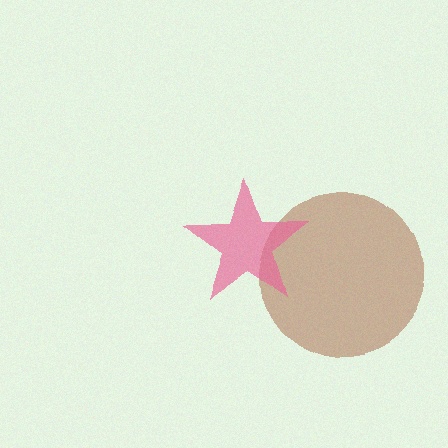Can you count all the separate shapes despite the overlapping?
Yes, there are 2 separate shapes.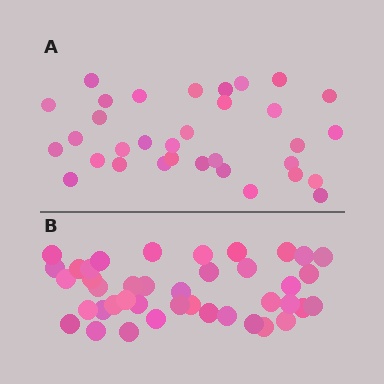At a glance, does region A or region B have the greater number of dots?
Region B (the bottom region) has more dots.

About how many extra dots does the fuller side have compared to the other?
Region B has roughly 8 or so more dots than region A.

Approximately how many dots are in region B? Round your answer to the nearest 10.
About 40 dots. (The exact count is 41, which rounds to 40.)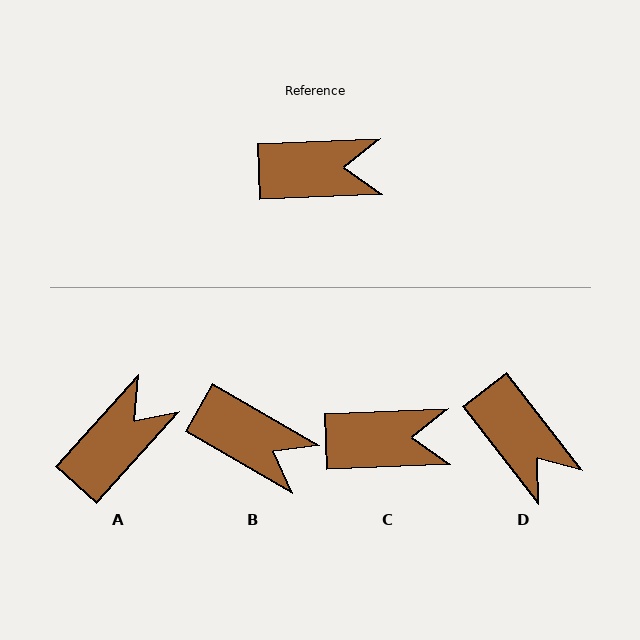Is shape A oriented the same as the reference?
No, it is off by about 46 degrees.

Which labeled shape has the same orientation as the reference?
C.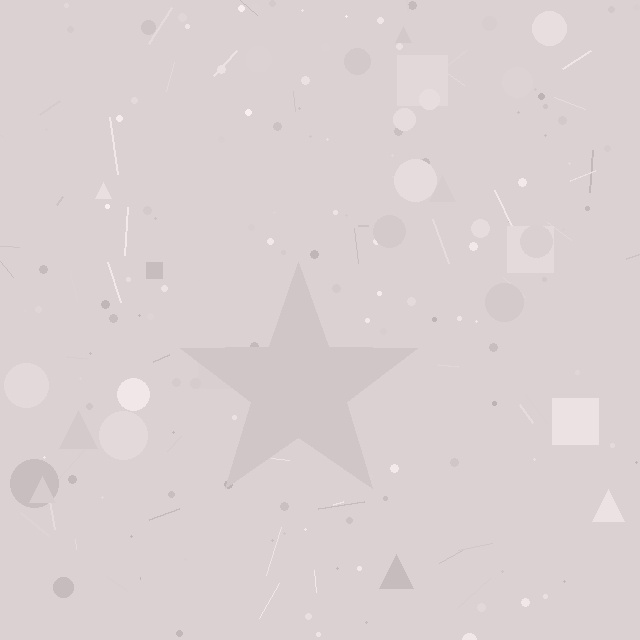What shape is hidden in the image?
A star is hidden in the image.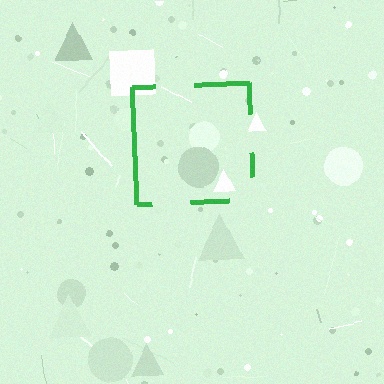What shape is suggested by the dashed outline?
The dashed outline suggests a square.